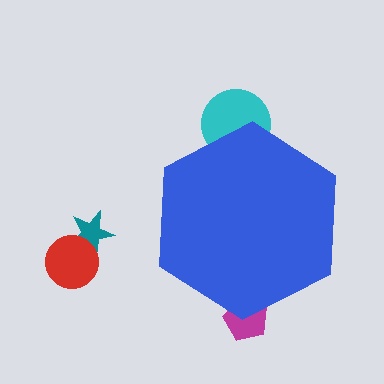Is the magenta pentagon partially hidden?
Yes, the magenta pentagon is partially hidden behind the blue hexagon.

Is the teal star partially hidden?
No, the teal star is fully visible.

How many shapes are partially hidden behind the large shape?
2 shapes are partially hidden.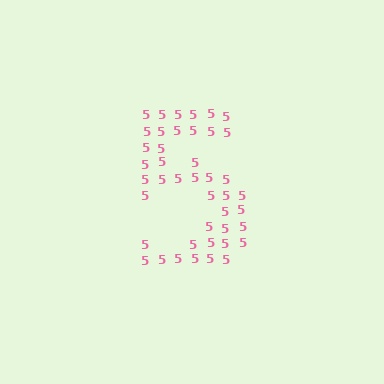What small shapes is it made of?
It is made of small digit 5's.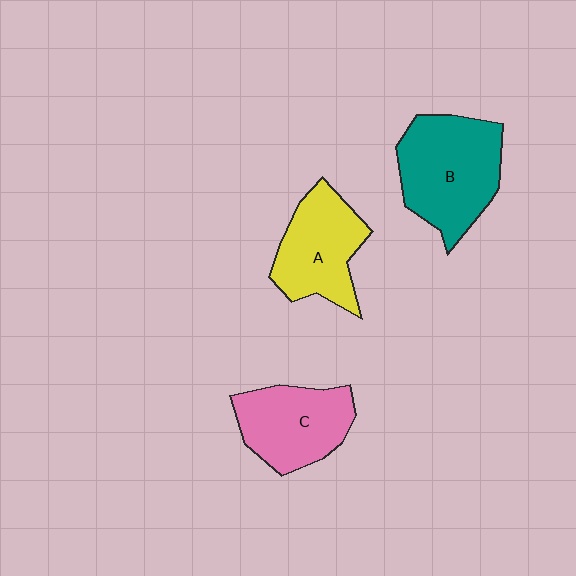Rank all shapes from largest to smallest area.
From largest to smallest: B (teal), C (pink), A (yellow).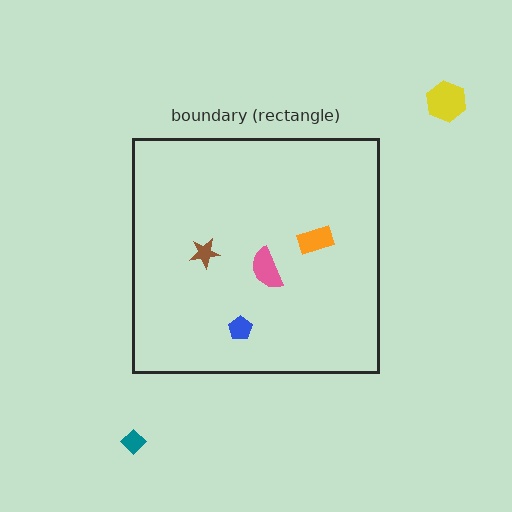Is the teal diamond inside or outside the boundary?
Outside.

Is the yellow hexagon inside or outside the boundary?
Outside.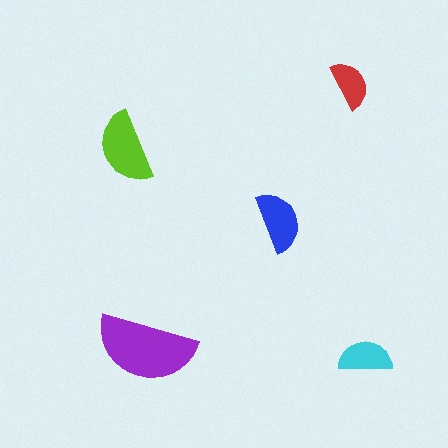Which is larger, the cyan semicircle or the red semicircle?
The cyan one.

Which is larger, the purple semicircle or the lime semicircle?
The purple one.